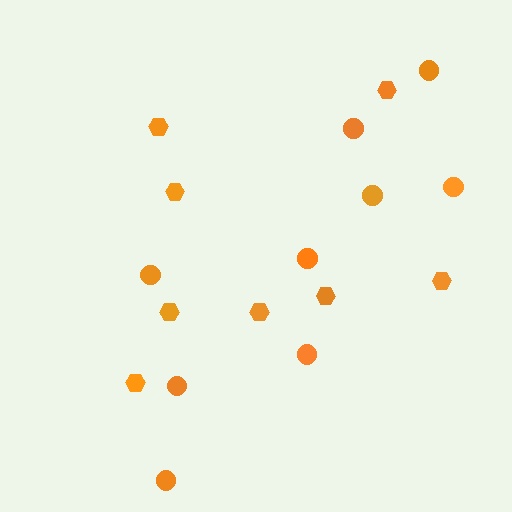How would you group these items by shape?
There are 2 groups: one group of hexagons (8) and one group of circles (9).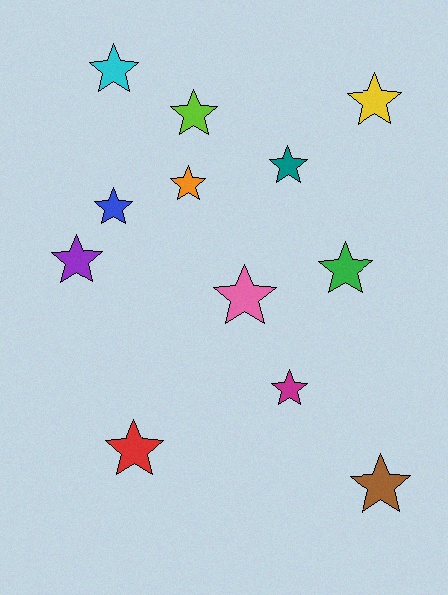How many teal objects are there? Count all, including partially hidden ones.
There is 1 teal object.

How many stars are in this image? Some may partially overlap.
There are 12 stars.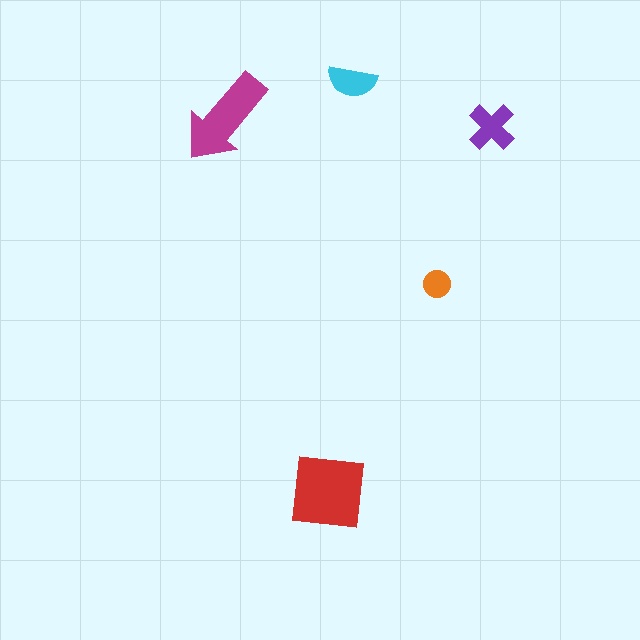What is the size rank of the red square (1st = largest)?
1st.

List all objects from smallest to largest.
The orange circle, the cyan semicircle, the purple cross, the magenta arrow, the red square.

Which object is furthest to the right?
The purple cross is rightmost.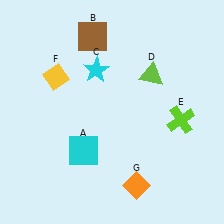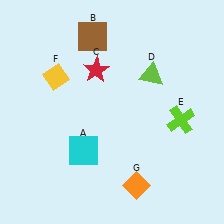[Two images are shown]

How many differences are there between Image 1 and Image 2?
There is 1 difference between the two images.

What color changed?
The star (C) changed from cyan in Image 1 to red in Image 2.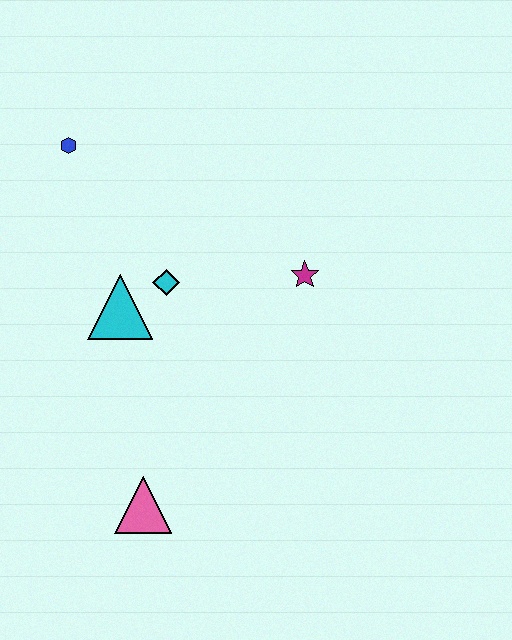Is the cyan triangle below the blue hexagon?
Yes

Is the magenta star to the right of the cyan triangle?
Yes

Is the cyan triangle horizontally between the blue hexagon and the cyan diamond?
Yes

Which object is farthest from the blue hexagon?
The pink triangle is farthest from the blue hexagon.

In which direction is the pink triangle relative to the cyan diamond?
The pink triangle is below the cyan diamond.